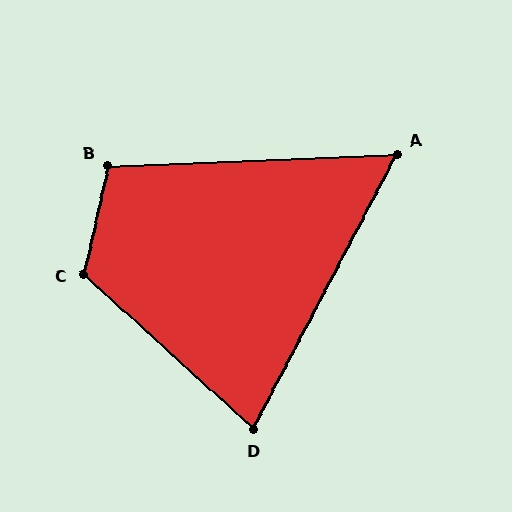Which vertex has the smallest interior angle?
A, at approximately 60 degrees.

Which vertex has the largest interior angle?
C, at approximately 120 degrees.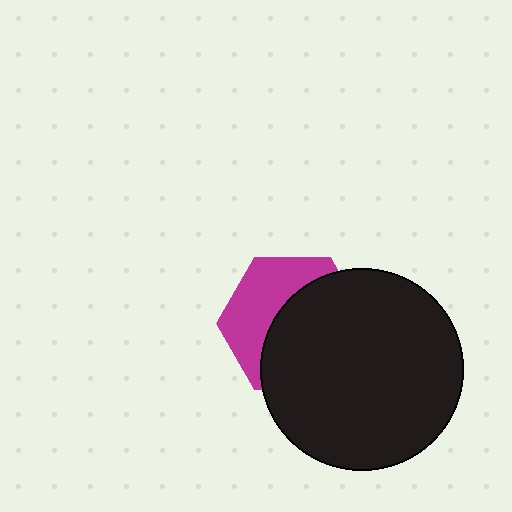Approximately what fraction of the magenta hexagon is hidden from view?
Roughly 59% of the magenta hexagon is hidden behind the black circle.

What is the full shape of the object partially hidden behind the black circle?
The partially hidden object is a magenta hexagon.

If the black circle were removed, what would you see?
You would see the complete magenta hexagon.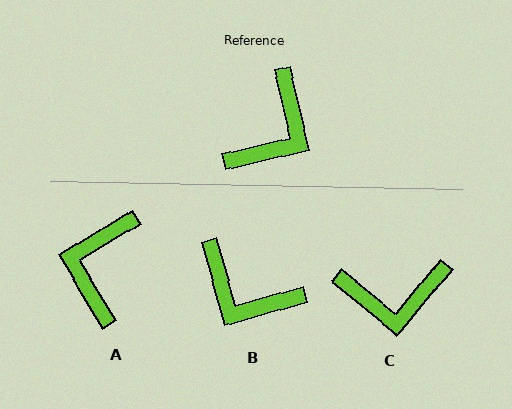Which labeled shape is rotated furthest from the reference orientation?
A, about 163 degrees away.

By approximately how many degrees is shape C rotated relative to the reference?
Approximately 53 degrees clockwise.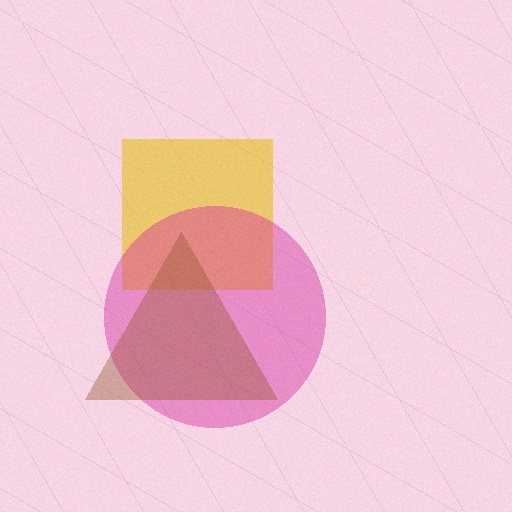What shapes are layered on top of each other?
The layered shapes are: a yellow square, a magenta circle, a brown triangle.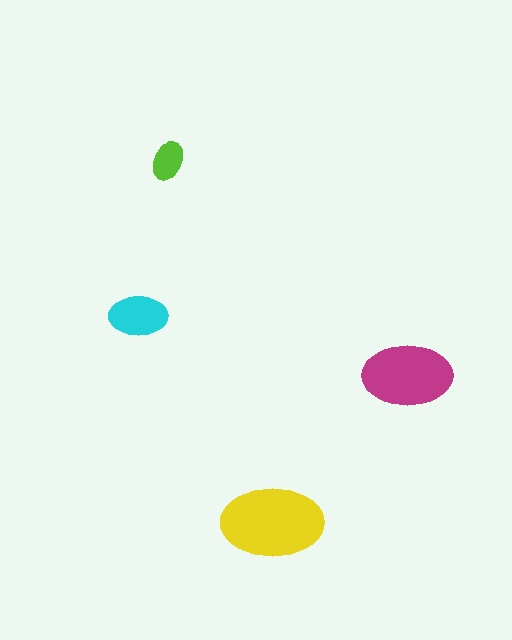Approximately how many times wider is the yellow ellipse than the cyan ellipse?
About 2 times wider.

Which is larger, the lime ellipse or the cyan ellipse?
The cyan one.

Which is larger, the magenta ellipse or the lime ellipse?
The magenta one.